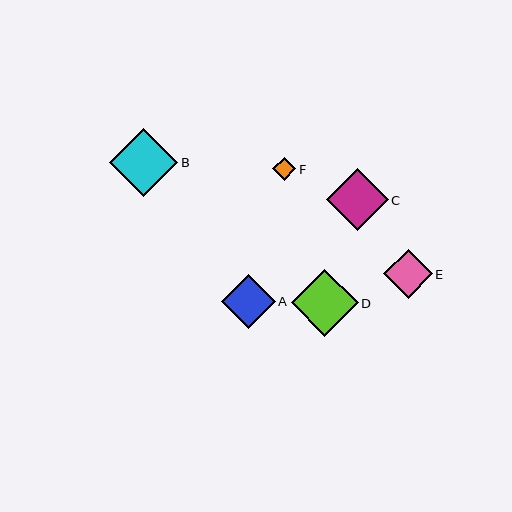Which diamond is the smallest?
Diamond F is the smallest with a size of approximately 23 pixels.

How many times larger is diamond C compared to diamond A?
Diamond C is approximately 1.2 times the size of diamond A.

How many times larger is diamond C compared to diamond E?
Diamond C is approximately 1.3 times the size of diamond E.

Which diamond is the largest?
Diamond B is the largest with a size of approximately 68 pixels.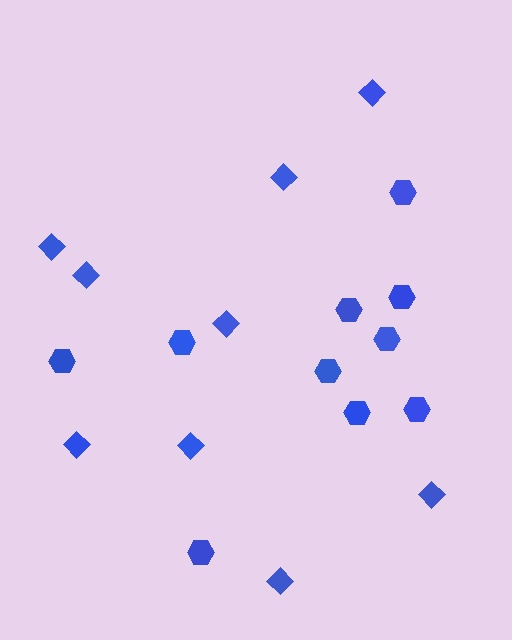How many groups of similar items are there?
There are 2 groups: one group of diamonds (9) and one group of hexagons (10).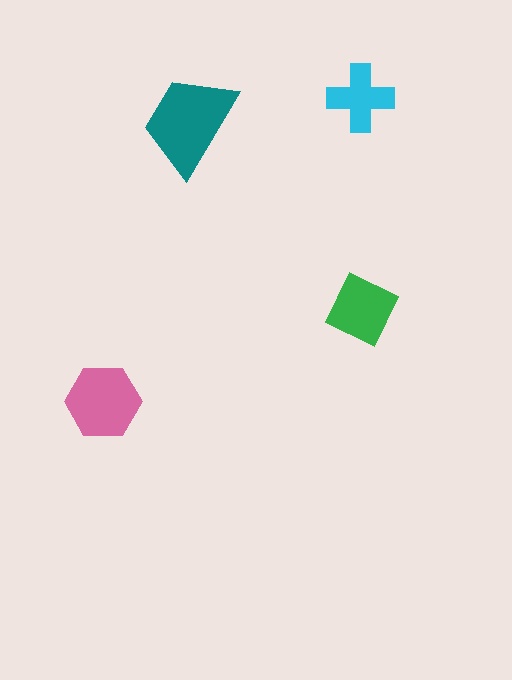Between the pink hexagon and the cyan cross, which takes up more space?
The pink hexagon.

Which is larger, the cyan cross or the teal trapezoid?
The teal trapezoid.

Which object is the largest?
The teal trapezoid.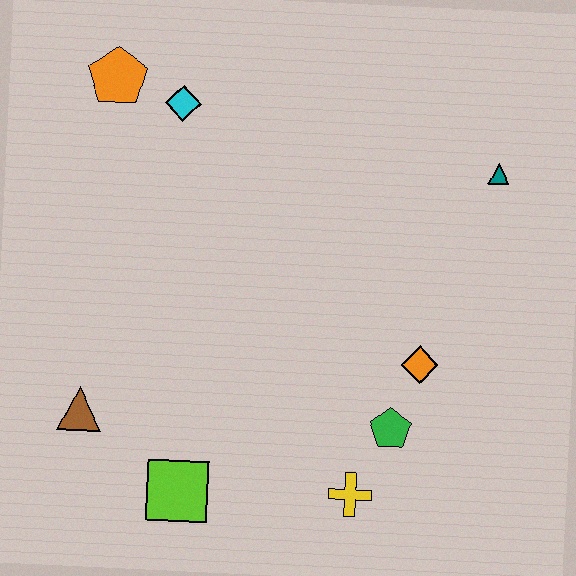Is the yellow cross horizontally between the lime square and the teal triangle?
Yes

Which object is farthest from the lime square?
The teal triangle is farthest from the lime square.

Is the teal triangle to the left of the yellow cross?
No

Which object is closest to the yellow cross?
The green pentagon is closest to the yellow cross.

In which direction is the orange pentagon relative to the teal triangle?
The orange pentagon is to the left of the teal triangle.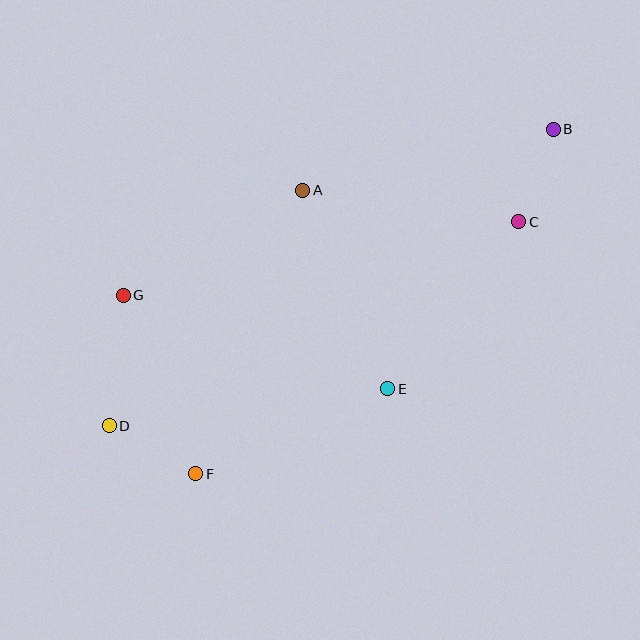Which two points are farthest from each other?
Points B and D are farthest from each other.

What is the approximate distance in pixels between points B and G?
The distance between B and G is approximately 461 pixels.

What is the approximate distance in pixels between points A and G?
The distance between A and G is approximately 208 pixels.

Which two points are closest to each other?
Points B and C are closest to each other.